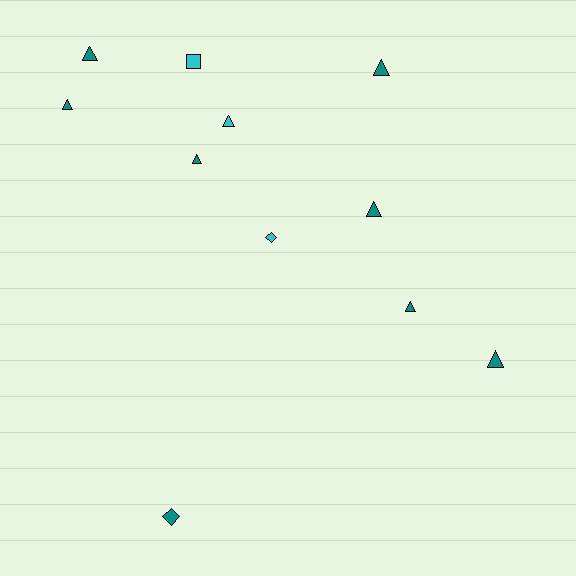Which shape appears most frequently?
Triangle, with 8 objects.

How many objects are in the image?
There are 11 objects.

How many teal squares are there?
There are no teal squares.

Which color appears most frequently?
Teal, with 8 objects.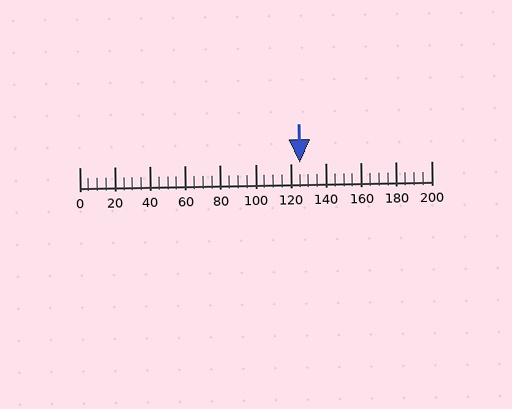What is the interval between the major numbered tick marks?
The major tick marks are spaced 20 units apart.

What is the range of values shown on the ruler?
The ruler shows values from 0 to 200.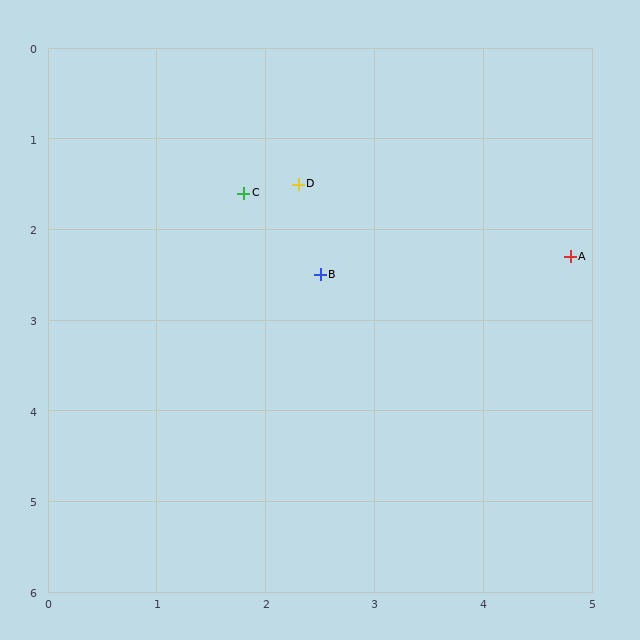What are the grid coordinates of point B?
Point B is at approximately (2.5, 2.5).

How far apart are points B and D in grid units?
Points B and D are about 1.0 grid units apart.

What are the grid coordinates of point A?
Point A is at approximately (4.8, 2.3).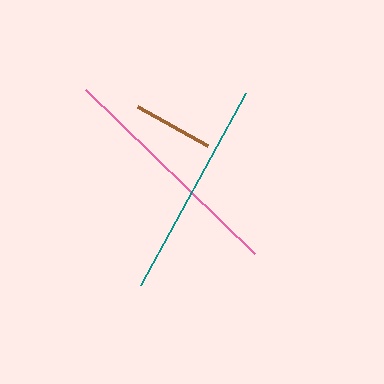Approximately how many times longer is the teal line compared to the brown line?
The teal line is approximately 2.7 times the length of the brown line.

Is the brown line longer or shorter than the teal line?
The teal line is longer than the brown line.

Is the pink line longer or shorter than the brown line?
The pink line is longer than the brown line.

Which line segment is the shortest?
The brown line is the shortest at approximately 80 pixels.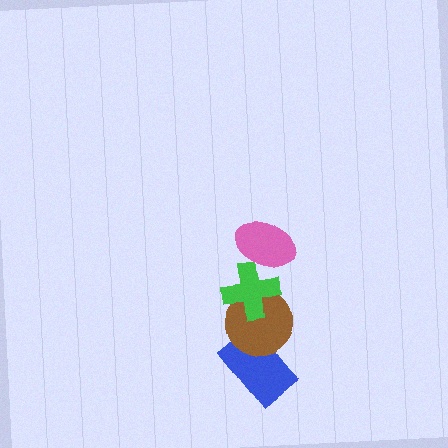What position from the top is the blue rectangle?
The blue rectangle is 4th from the top.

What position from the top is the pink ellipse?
The pink ellipse is 1st from the top.